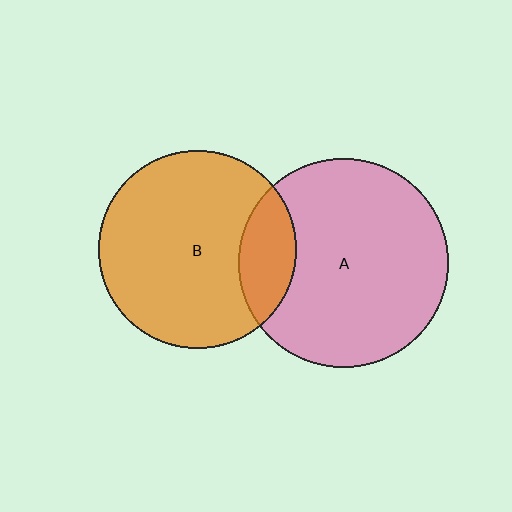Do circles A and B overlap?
Yes.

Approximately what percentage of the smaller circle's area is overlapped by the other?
Approximately 20%.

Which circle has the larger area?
Circle A (pink).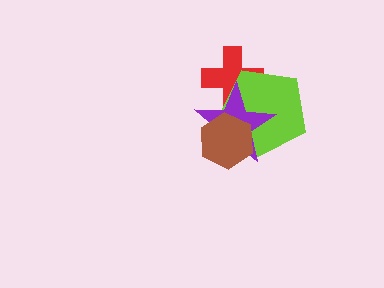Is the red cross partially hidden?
Yes, it is partially covered by another shape.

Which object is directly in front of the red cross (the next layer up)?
The lime pentagon is directly in front of the red cross.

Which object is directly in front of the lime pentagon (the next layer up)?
The purple star is directly in front of the lime pentagon.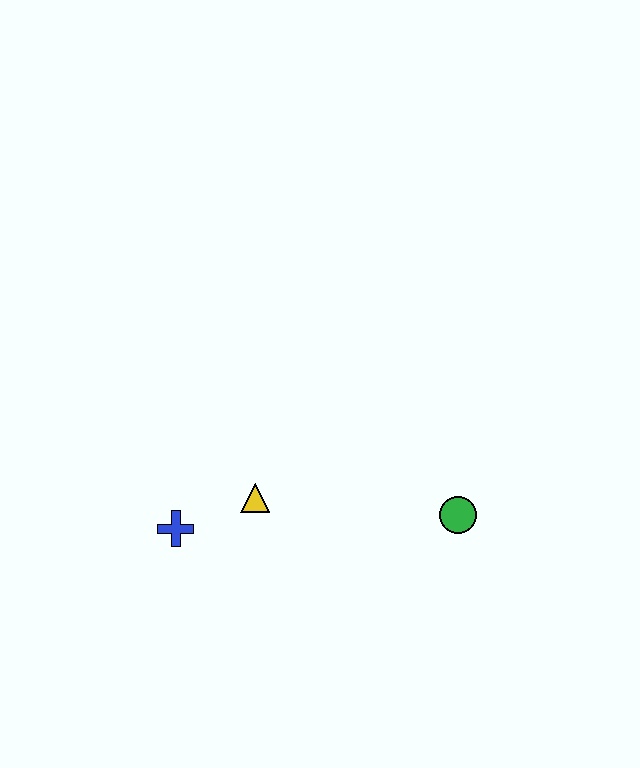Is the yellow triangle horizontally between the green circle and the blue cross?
Yes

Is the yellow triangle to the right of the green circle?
No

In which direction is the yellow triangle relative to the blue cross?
The yellow triangle is to the right of the blue cross.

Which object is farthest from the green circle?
The blue cross is farthest from the green circle.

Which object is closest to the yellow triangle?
The blue cross is closest to the yellow triangle.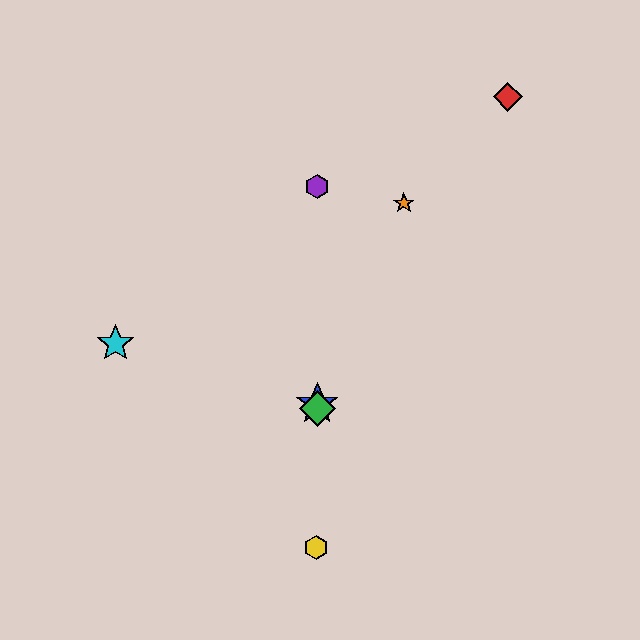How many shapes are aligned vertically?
4 shapes (the blue star, the green diamond, the yellow hexagon, the purple hexagon) are aligned vertically.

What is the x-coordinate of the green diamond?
The green diamond is at x≈317.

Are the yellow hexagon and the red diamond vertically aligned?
No, the yellow hexagon is at x≈317 and the red diamond is at x≈508.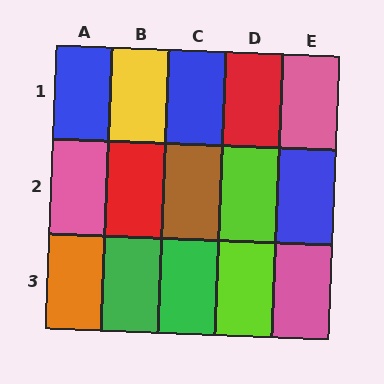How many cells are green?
2 cells are green.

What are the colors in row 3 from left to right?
Orange, green, green, lime, pink.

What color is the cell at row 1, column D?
Red.